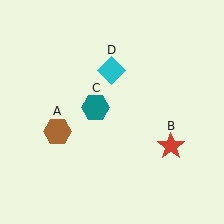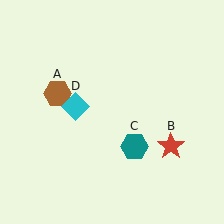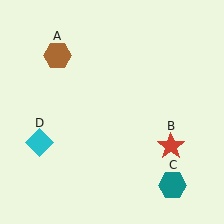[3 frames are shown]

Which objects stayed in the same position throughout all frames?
Red star (object B) remained stationary.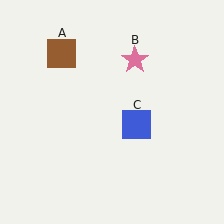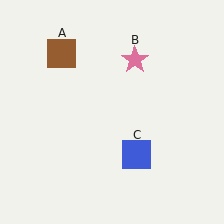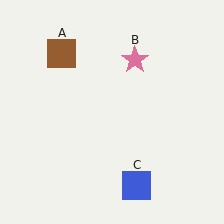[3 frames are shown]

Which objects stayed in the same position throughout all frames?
Brown square (object A) and pink star (object B) remained stationary.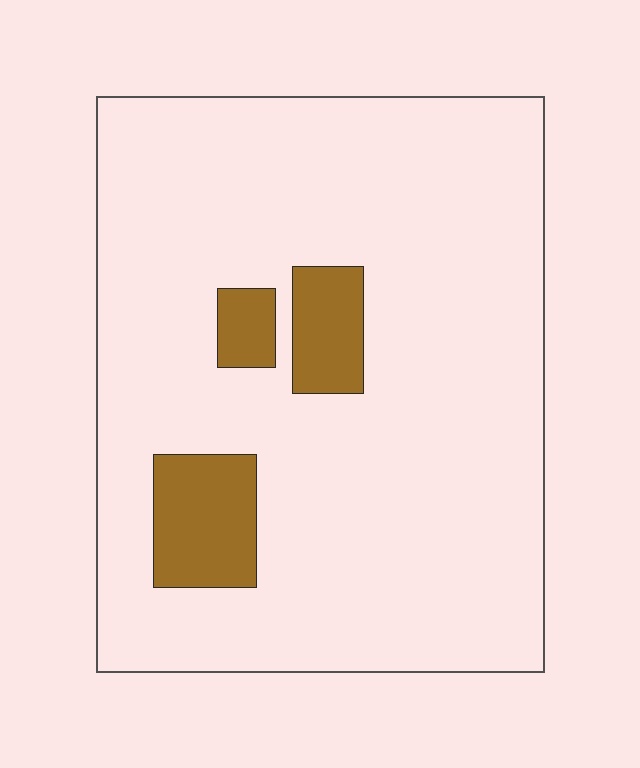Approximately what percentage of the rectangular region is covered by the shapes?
Approximately 10%.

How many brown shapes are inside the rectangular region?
3.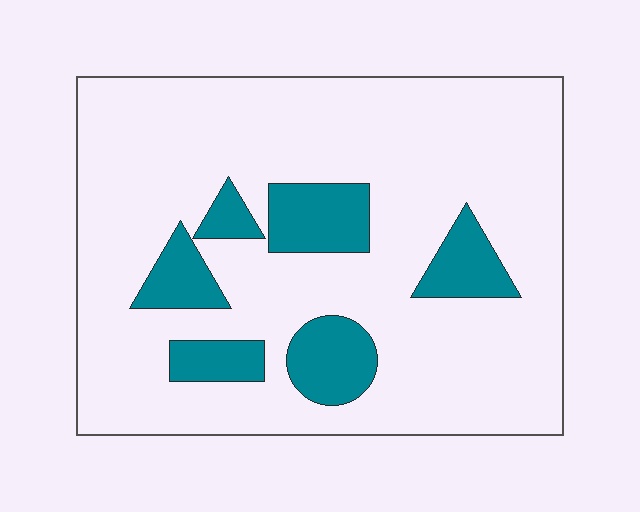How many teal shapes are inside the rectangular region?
6.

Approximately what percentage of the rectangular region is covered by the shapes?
Approximately 15%.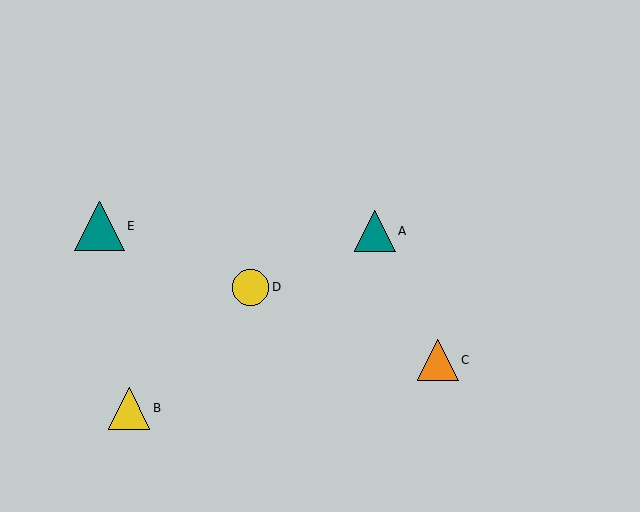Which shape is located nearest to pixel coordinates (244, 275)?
The yellow circle (labeled D) at (251, 288) is nearest to that location.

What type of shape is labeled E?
Shape E is a teal triangle.